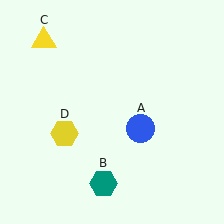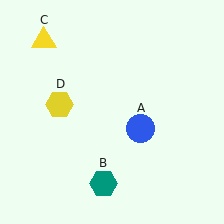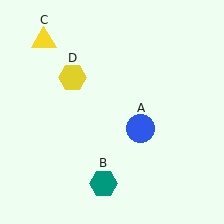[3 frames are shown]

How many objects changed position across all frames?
1 object changed position: yellow hexagon (object D).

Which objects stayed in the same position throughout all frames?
Blue circle (object A) and teal hexagon (object B) and yellow triangle (object C) remained stationary.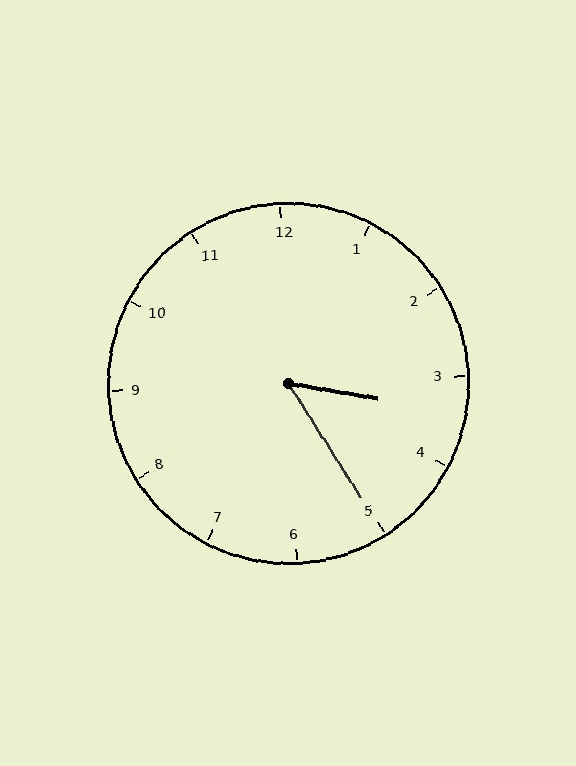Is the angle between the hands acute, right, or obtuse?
It is acute.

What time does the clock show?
3:25.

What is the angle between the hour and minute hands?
Approximately 48 degrees.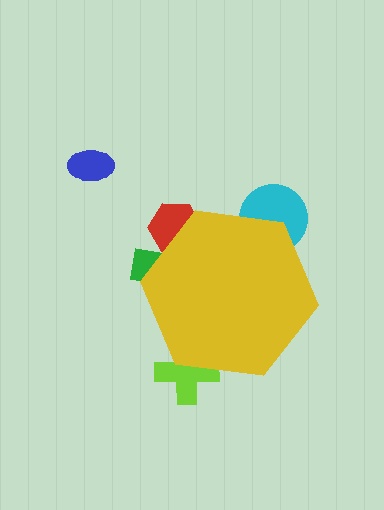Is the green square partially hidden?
Yes, the green square is partially hidden behind the yellow hexagon.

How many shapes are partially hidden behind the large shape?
4 shapes are partially hidden.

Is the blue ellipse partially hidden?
No, the blue ellipse is fully visible.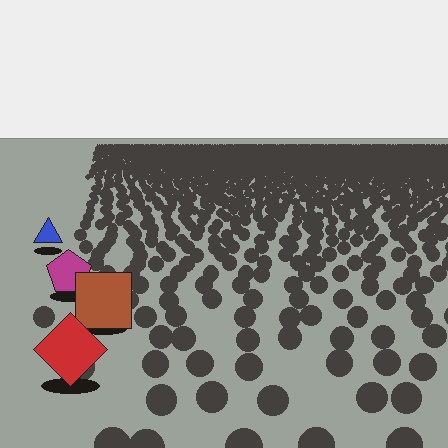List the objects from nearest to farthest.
From nearest to farthest: the red diamond, the brown square, the magenta pentagon, the blue triangle.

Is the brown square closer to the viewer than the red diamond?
No. The red diamond is closer — you can tell from the texture gradient: the ground texture is coarser near it.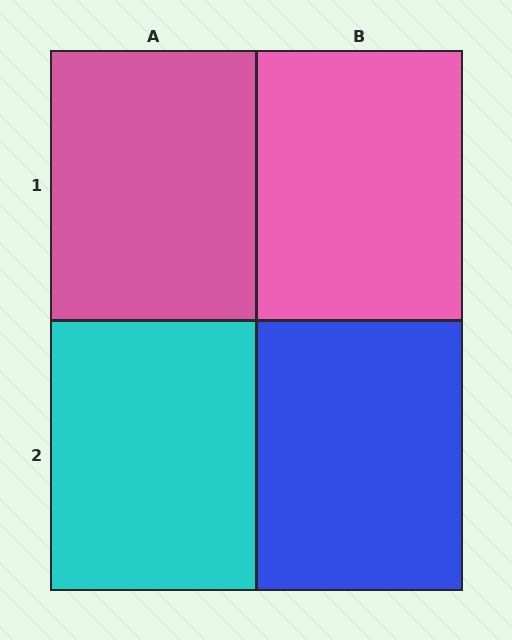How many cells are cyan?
1 cell is cyan.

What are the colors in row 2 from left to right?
Cyan, blue.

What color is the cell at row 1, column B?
Pink.